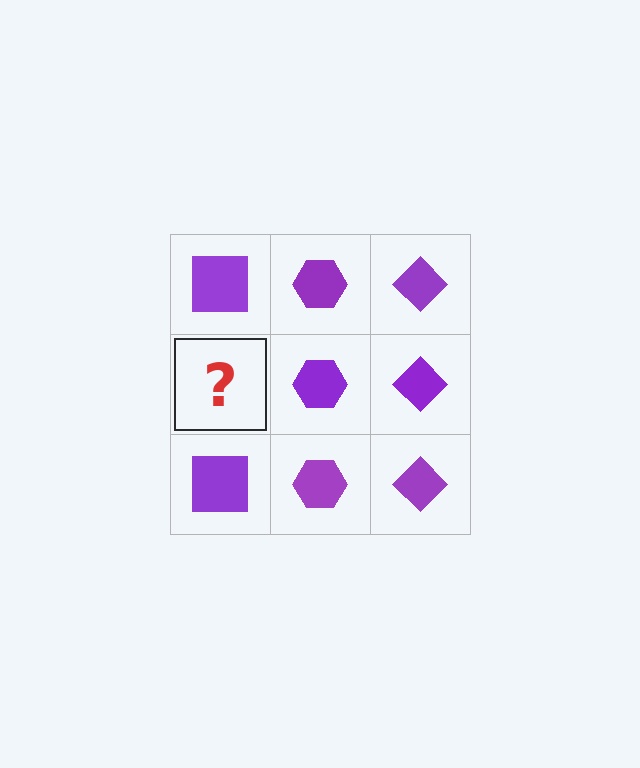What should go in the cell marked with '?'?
The missing cell should contain a purple square.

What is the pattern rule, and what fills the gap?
The rule is that each column has a consistent shape. The gap should be filled with a purple square.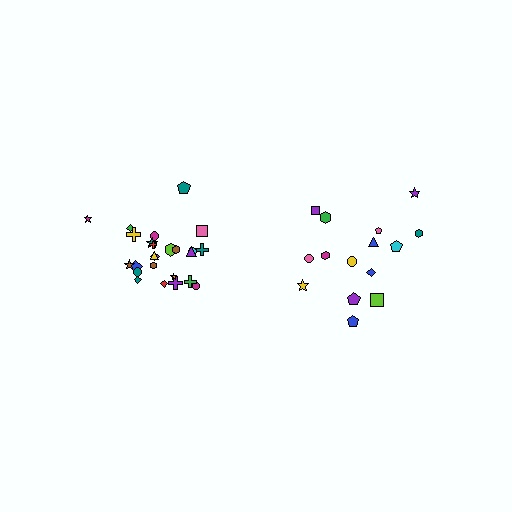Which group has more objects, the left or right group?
The left group.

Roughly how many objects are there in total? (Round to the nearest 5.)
Roughly 40 objects in total.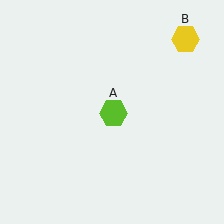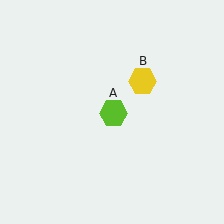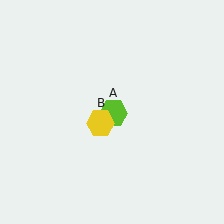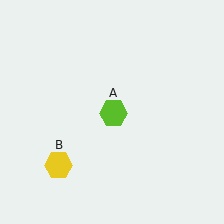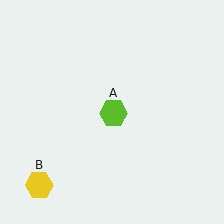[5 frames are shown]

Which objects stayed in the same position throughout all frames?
Lime hexagon (object A) remained stationary.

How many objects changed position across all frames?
1 object changed position: yellow hexagon (object B).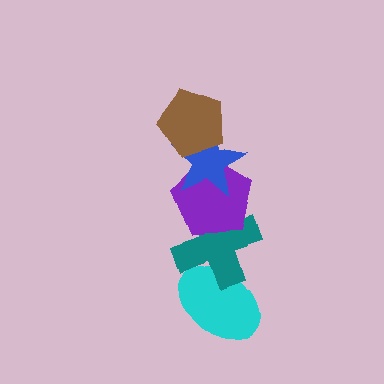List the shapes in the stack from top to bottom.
From top to bottom: the brown pentagon, the blue star, the purple pentagon, the teal cross, the cyan ellipse.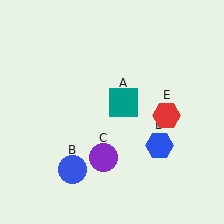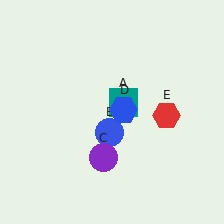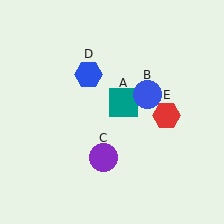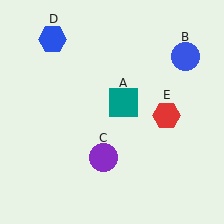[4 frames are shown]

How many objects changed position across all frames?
2 objects changed position: blue circle (object B), blue hexagon (object D).